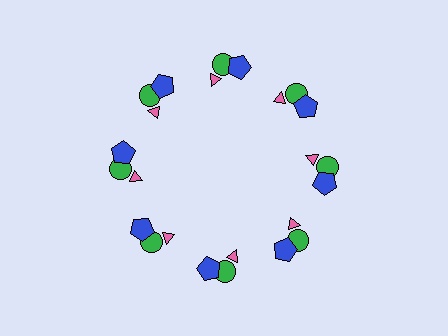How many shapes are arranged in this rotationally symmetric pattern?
There are 24 shapes, arranged in 8 groups of 3.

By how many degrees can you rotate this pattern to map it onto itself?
The pattern maps onto itself every 45 degrees of rotation.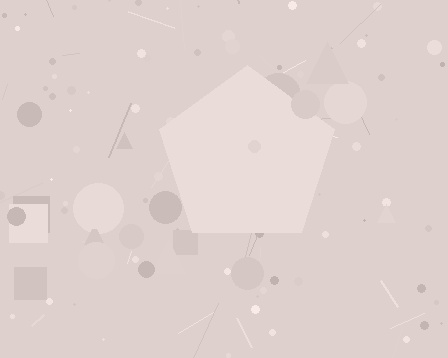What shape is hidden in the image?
A pentagon is hidden in the image.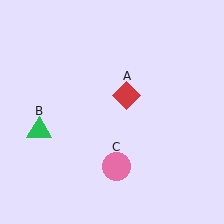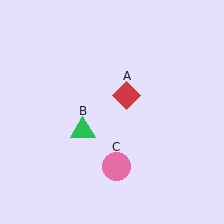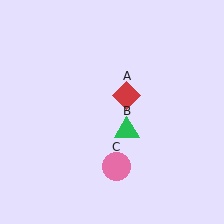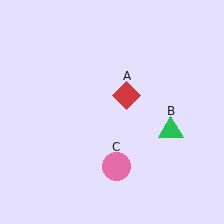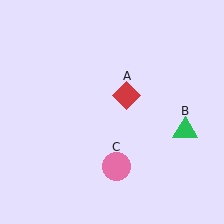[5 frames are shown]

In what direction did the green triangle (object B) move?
The green triangle (object B) moved right.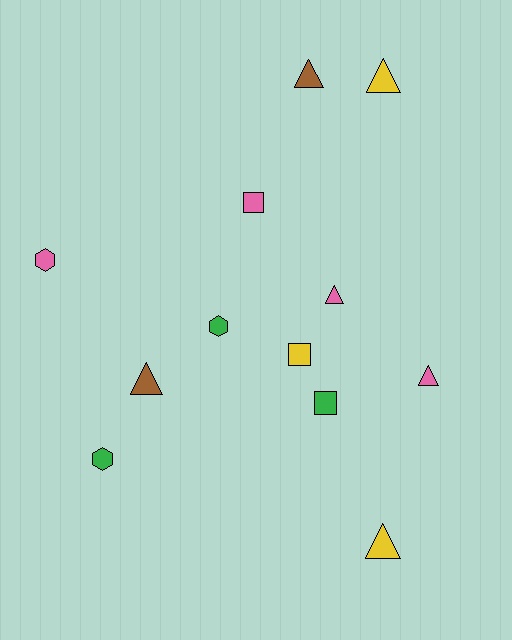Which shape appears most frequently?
Triangle, with 6 objects.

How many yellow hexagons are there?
There are no yellow hexagons.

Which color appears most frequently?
Pink, with 4 objects.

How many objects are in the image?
There are 12 objects.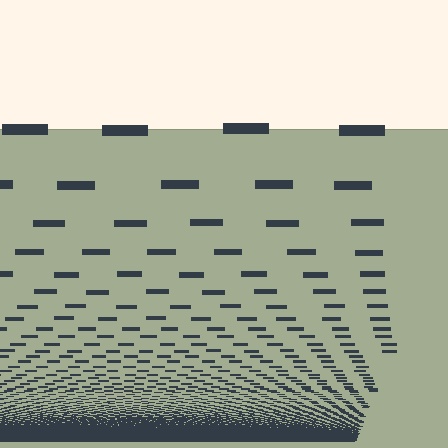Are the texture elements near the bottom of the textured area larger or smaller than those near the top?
Smaller. The gradient is inverted — elements near the bottom are smaller and denser.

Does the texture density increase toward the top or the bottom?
Density increases toward the bottom.